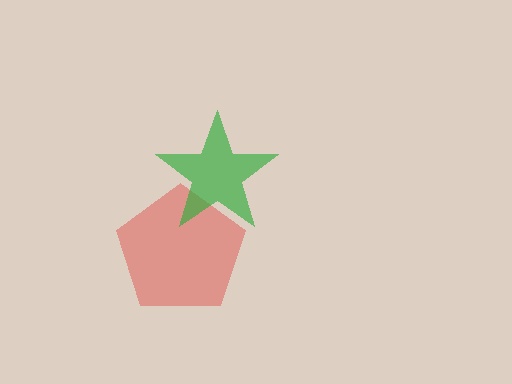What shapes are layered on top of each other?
The layered shapes are: a red pentagon, a green star.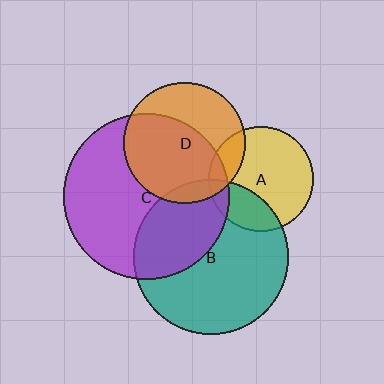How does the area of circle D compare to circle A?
Approximately 1.3 times.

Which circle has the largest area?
Circle C (purple).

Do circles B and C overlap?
Yes.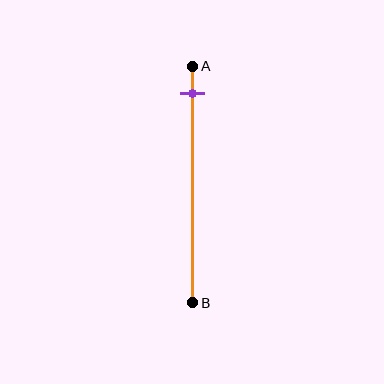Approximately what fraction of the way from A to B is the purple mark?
The purple mark is approximately 10% of the way from A to B.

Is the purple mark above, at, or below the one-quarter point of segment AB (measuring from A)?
The purple mark is above the one-quarter point of segment AB.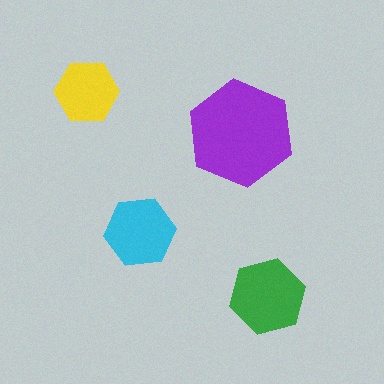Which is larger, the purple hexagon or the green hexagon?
The purple one.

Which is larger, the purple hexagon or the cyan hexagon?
The purple one.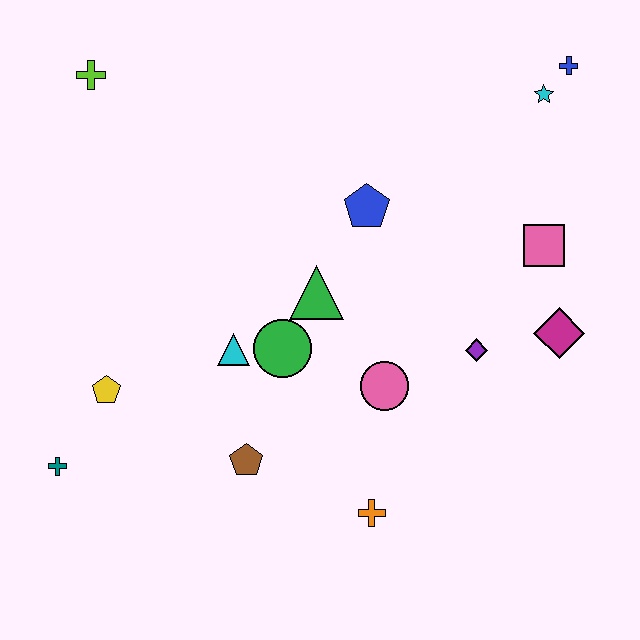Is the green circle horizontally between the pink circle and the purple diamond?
No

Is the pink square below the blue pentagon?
Yes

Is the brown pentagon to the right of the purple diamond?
No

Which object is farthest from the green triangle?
The blue cross is farthest from the green triangle.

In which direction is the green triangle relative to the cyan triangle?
The green triangle is to the right of the cyan triangle.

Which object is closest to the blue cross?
The cyan star is closest to the blue cross.